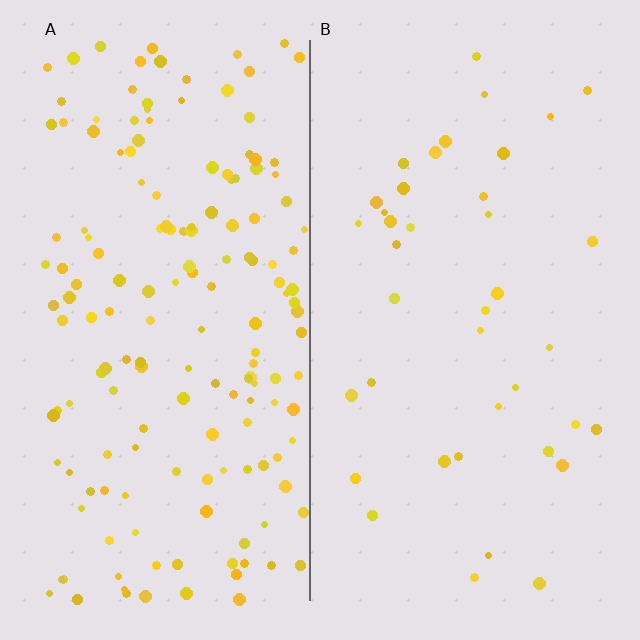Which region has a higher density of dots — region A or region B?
A (the left).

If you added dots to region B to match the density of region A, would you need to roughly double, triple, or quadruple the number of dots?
Approximately quadruple.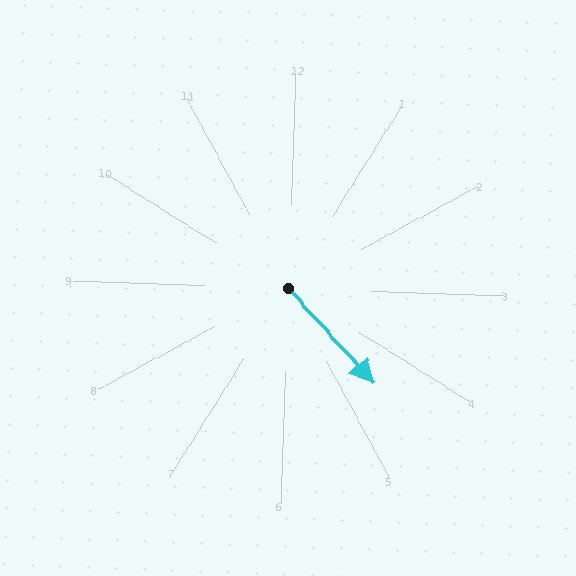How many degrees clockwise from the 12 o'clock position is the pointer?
Approximately 136 degrees.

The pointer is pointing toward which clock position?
Roughly 5 o'clock.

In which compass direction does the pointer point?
Southeast.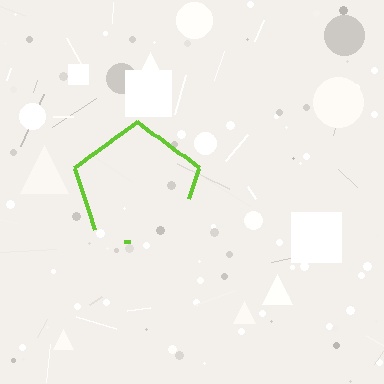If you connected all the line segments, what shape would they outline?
They would outline a pentagon.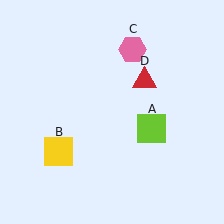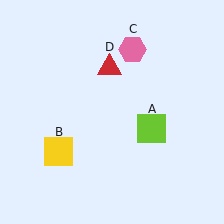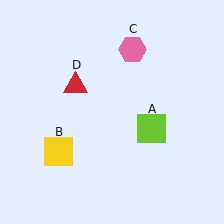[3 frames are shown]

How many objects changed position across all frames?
1 object changed position: red triangle (object D).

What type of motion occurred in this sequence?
The red triangle (object D) rotated counterclockwise around the center of the scene.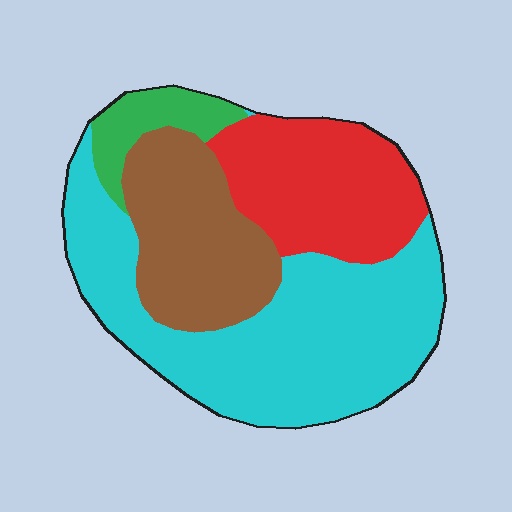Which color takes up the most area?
Cyan, at roughly 45%.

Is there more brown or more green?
Brown.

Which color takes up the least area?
Green, at roughly 10%.